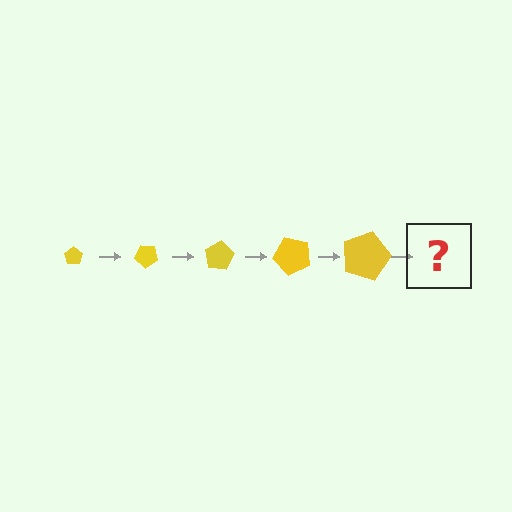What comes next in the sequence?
The next element should be a pentagon, larger than the previous one and rotated 200 degrees from the start.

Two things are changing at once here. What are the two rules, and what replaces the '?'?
The two rules are that the pentagon grows larger each step and it rotates 40 degrees each step. The '?' should be a pentagon, larger than the previous one and rotated 200 degrees from the start.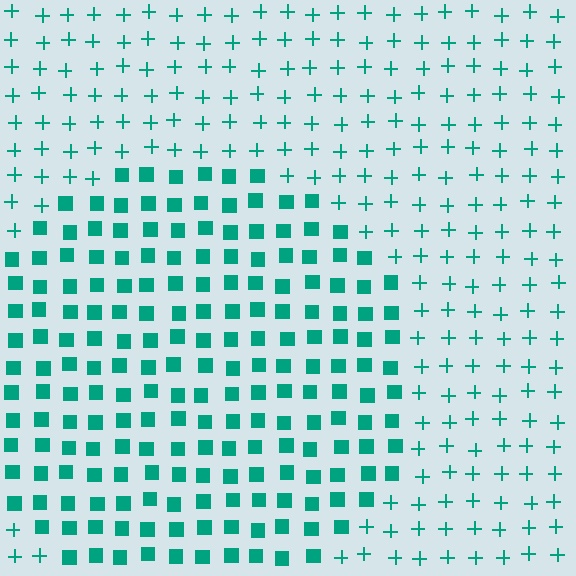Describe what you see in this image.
The image is filled with small teal elements arranged in a uniform grid. A circle-shaped region contains squares, while the surrounding area contains plus signs. The boundary is defined purely by the change in element shape.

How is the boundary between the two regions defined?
The boundary is defined by a change in element shape: squares inside vs. plus signs outside. All elements share the same color and spacing.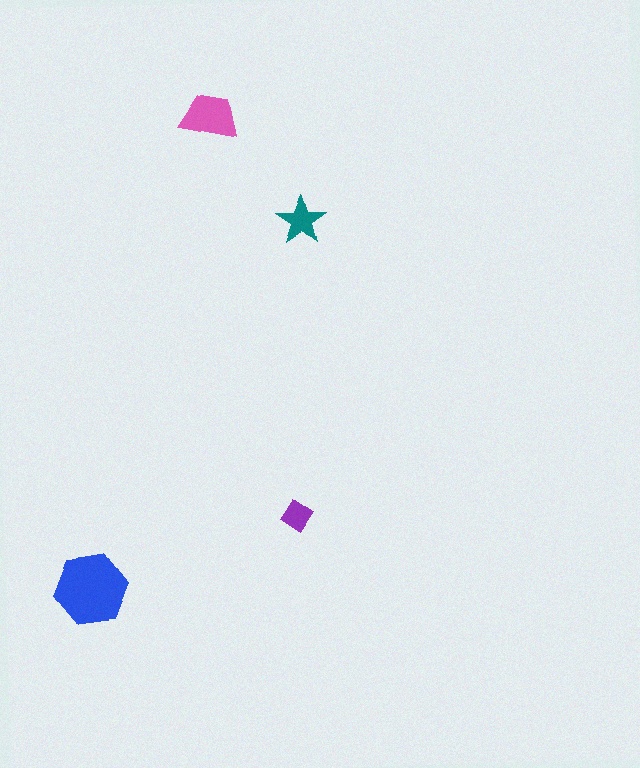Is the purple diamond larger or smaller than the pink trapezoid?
Smaller.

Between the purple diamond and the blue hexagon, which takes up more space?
The blue hexagon.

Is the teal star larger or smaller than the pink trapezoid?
Smaller.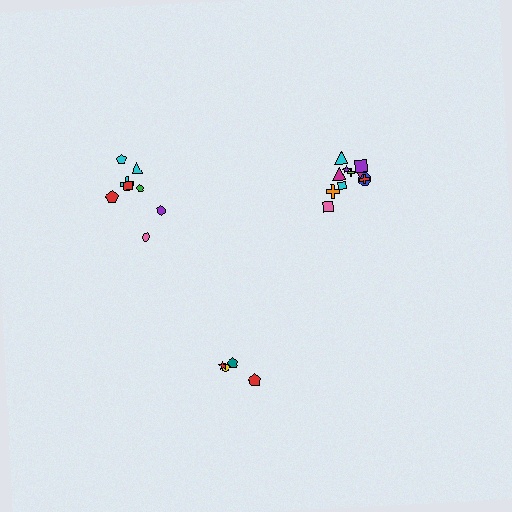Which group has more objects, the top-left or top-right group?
The top-right group.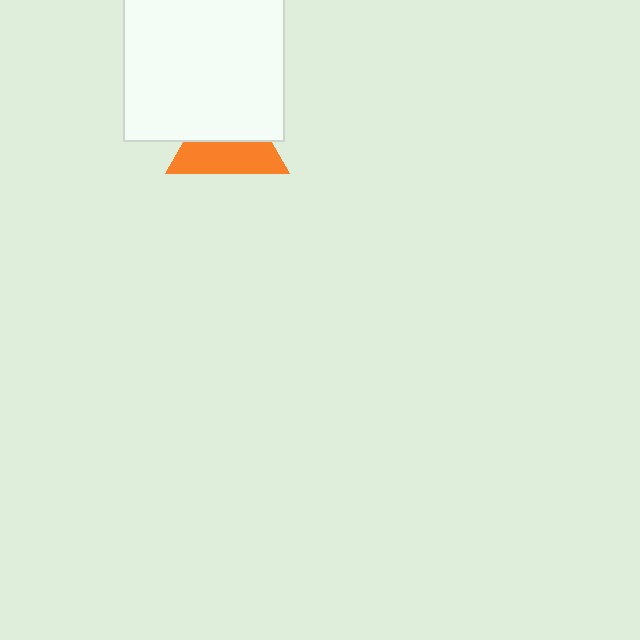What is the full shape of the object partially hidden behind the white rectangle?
The partially hidden object is an orange triangle.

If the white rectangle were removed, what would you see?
You would see the complete orange triangle.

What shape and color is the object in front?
The object in front is a white rectangle.